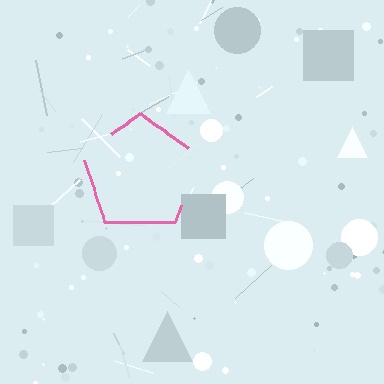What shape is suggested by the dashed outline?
The dashed outline suggests a pentagon.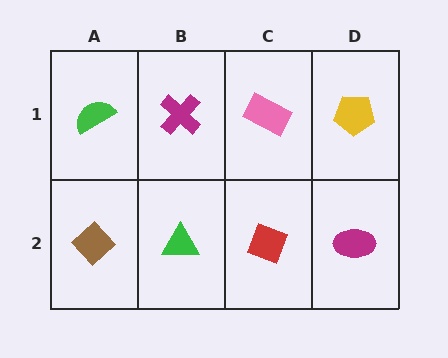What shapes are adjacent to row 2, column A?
A green semicircle (row 1, column A), a green triangle (row 2, column B).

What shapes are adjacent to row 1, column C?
A red diamond (row 2, column C), a magenta cross (row 1, column B), a yellow pentagon (row 1, column D).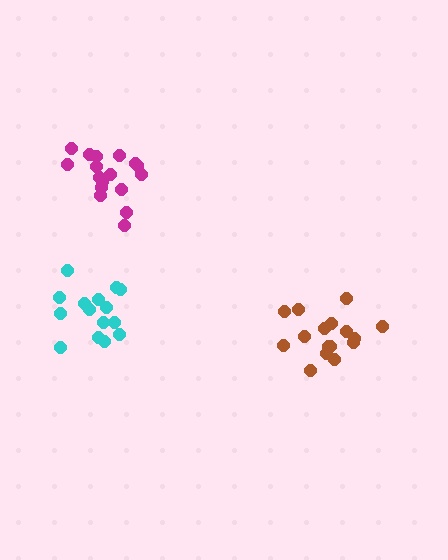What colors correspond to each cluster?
The clusters are colored: brown, cyan, magenta.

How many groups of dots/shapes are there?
There are 3 groups.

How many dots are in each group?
Group 1: 16 dots, Group 2: 15 dots, Group 3: 17 dots (48 total).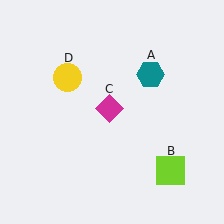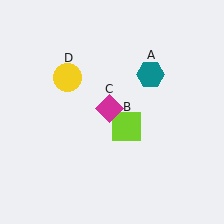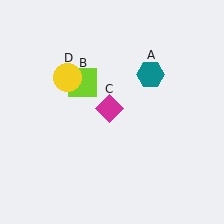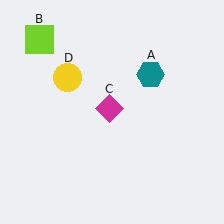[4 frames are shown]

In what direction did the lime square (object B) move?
The lime square (object B) moved up and to the left.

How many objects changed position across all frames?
1 object changed position: lime square (object B).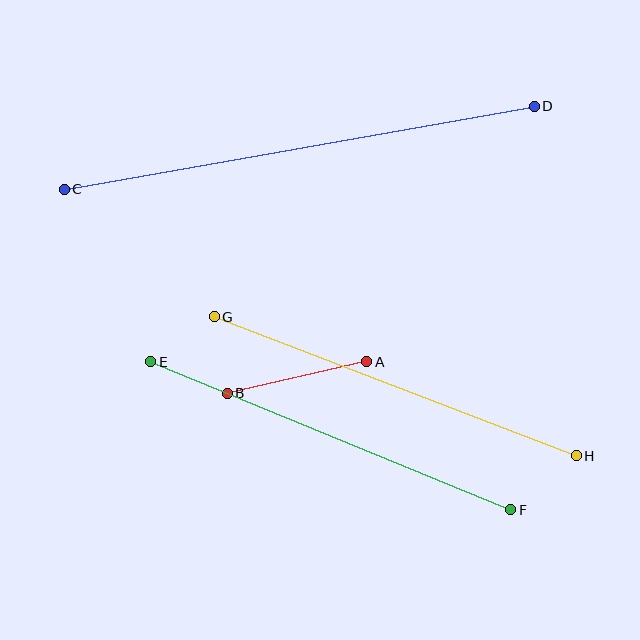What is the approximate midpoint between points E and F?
The midpoint is at approximately (331, 436) pixels.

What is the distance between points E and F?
The distance is approximately 389 pixels.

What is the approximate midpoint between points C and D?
The midpoint is at approximately (299, 148) pixels.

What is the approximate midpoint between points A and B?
The midpoint is at approximately (297, 378) pixels.